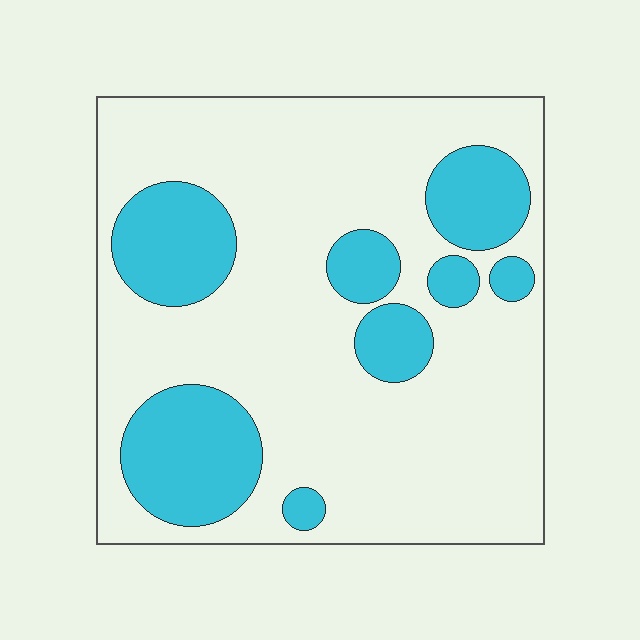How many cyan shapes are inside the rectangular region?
8.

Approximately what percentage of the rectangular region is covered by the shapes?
Approximately 25%.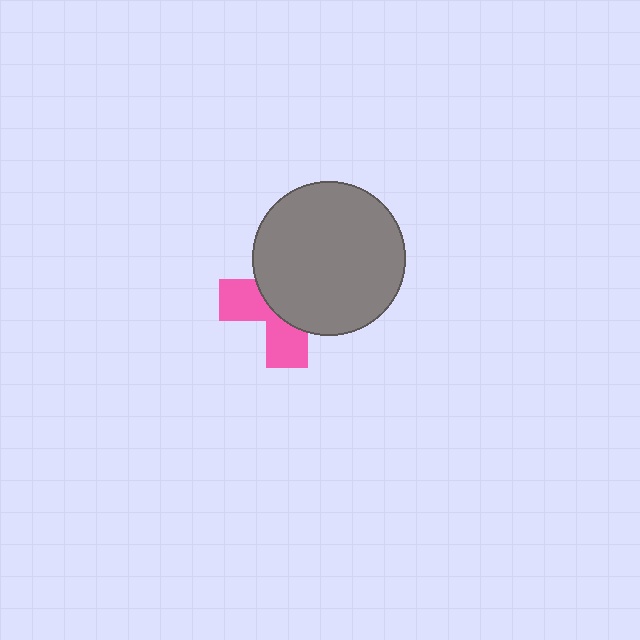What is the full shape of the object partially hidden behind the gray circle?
The partially hidden object is a pink cross.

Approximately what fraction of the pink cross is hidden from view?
Roughly 61% of the pink cross is hidden behind the gray circle.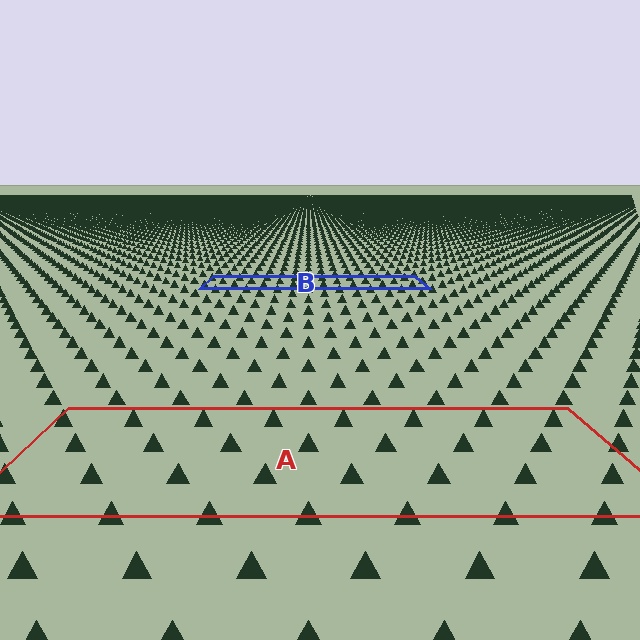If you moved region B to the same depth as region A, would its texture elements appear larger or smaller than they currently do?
They would appear larger. At a closer depth, the same texture elements are projected at a bigger on-screen size.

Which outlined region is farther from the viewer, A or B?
Region B is farther from the viewer — the texture elements inside it appear smaller and more densely packed.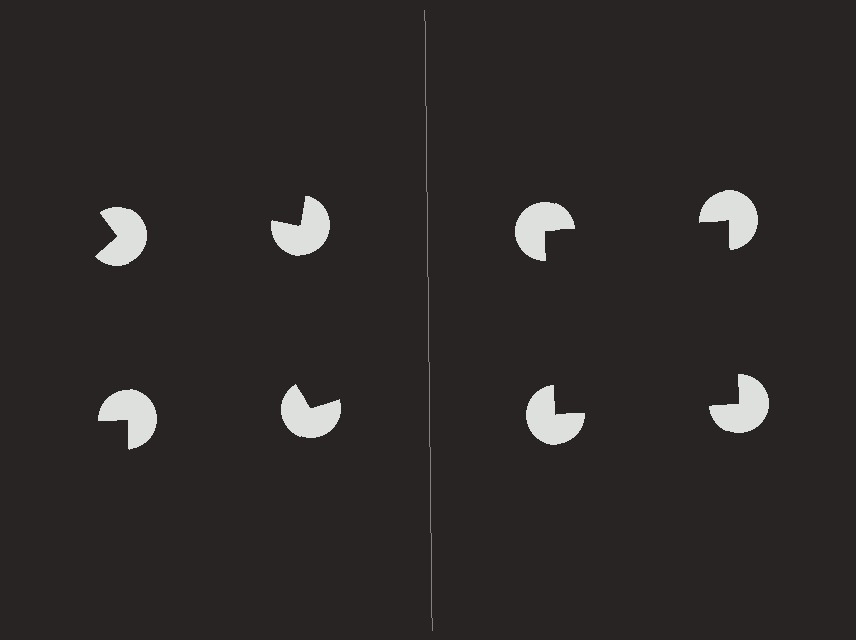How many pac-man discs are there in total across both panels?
8 — 4 on each side.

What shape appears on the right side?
An illusory square.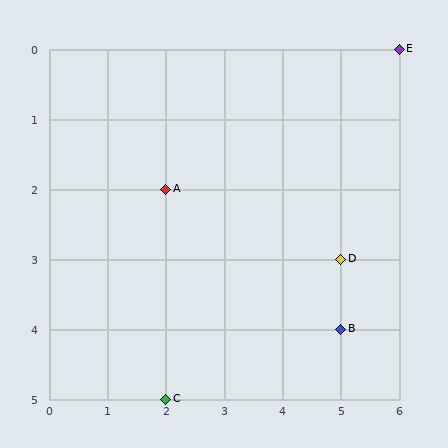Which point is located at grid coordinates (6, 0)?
Point E is at (6, 0).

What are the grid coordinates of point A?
Point A is at grid coordinates (2, 2).